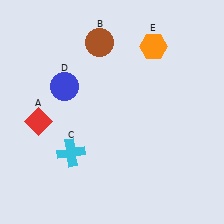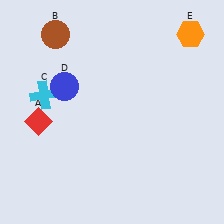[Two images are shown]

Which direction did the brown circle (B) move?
The brown circle (B) moved left.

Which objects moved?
The objects that moved are: the brown circle (B), the cyan cross (C), the orange hexagon (E).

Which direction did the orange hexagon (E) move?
The orange hexagon (E) moved right.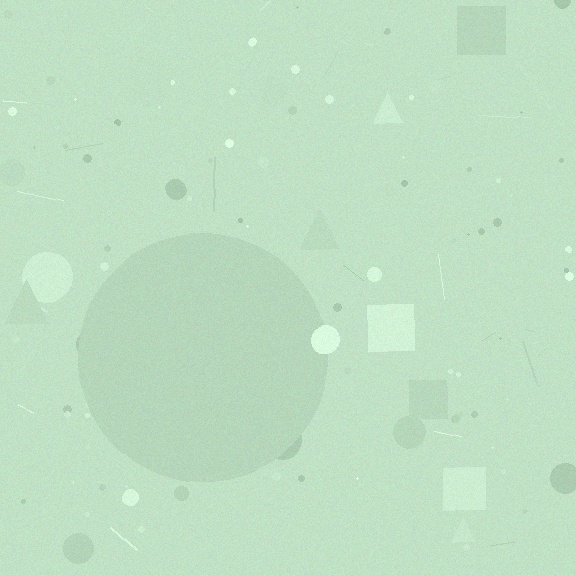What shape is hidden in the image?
A circle is hidden in the image.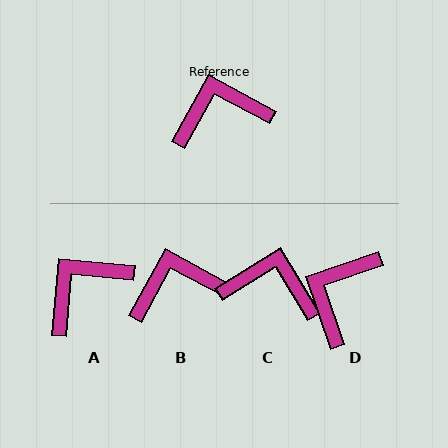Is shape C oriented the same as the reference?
No, it is off by about 30 degrees.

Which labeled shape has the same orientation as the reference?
B.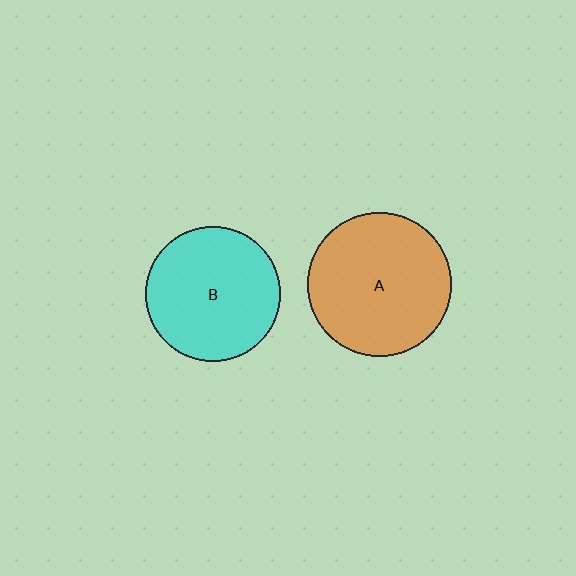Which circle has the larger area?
Circle A (orange).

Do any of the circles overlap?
No, none of the circles overlap.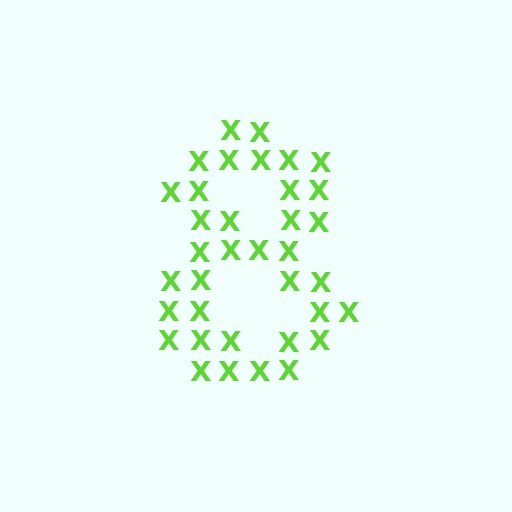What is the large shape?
The large shape is the digit 8.